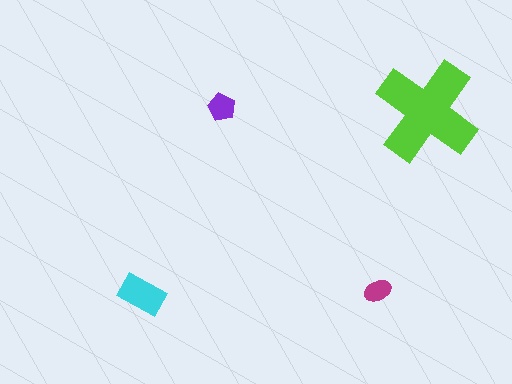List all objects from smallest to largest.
The magenta ellipse, the purple pentagon, the cyan rectangle, the lime cross.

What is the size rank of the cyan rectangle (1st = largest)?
2nd.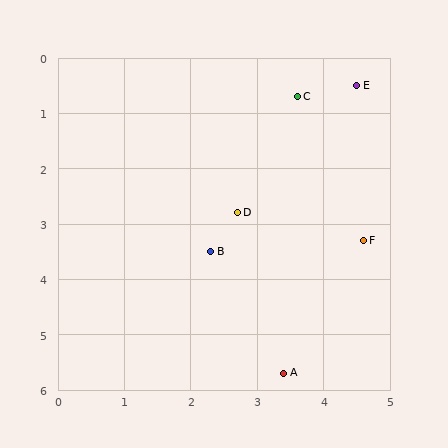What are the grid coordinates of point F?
Point F is at approximately (4.6, 3.3).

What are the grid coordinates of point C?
Point C is at approximately (3.6, 0.7).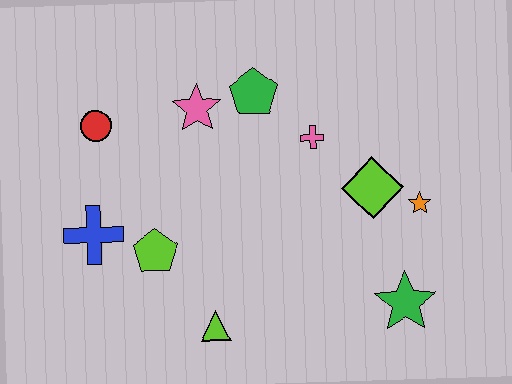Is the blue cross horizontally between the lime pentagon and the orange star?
No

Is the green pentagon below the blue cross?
No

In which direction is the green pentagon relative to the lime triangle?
The green pentagon is above the lime triangle.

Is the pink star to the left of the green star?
Yes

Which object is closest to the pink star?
The green pentagon is closest to the pink star.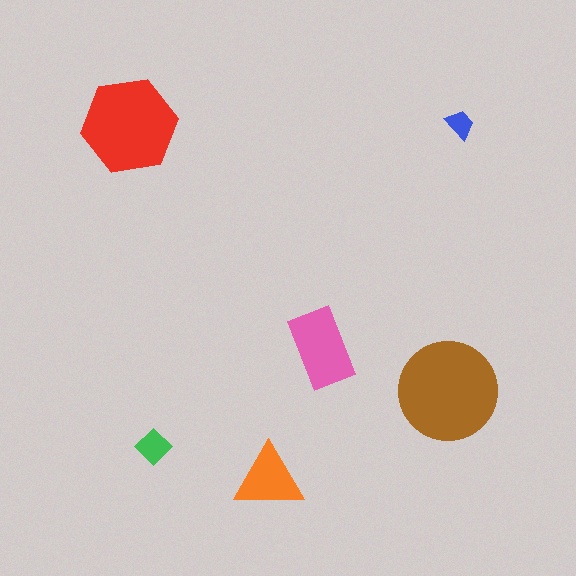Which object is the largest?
The brown circle.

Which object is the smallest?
The blue trapezoid.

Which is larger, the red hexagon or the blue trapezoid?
The red hexagon.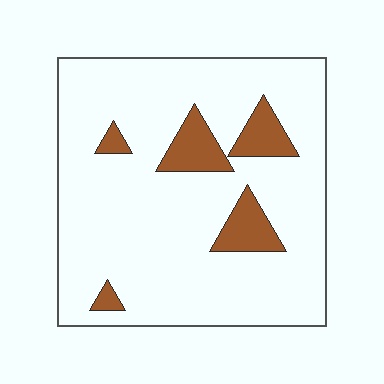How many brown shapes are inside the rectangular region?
5.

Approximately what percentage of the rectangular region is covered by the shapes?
Approximately 10%.